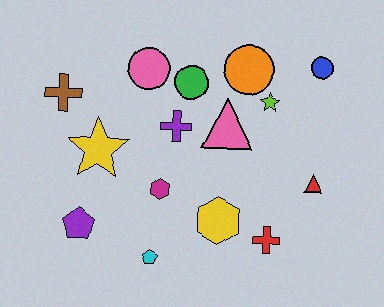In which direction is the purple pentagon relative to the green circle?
The purple pentagon is below the green circle.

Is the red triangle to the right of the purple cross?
Yes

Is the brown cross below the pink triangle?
No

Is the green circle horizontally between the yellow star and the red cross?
Yes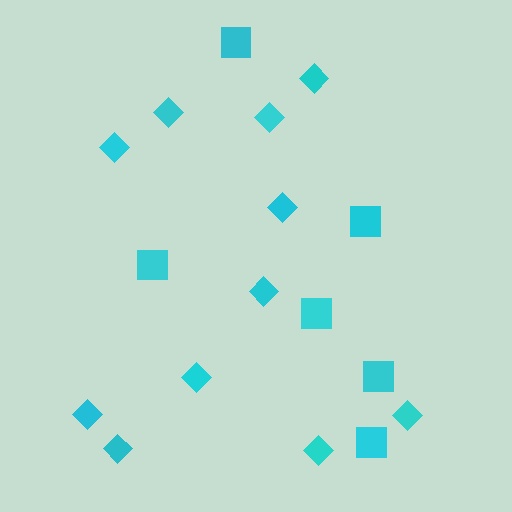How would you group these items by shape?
There are 2 groups: one group of diamonds (11) and one group of squares (6).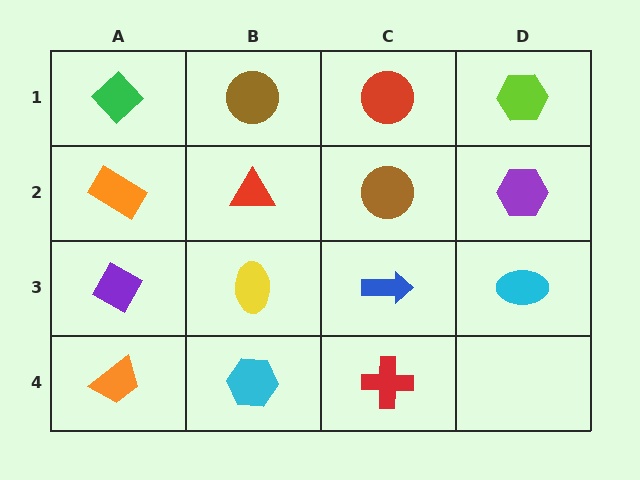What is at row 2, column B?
A red triangle.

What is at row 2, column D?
A purple hexagon.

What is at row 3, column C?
A blue arrow.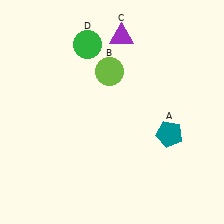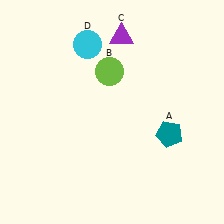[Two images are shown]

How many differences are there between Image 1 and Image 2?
There is 1 difference between the two images.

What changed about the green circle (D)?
In Image 1, D is green. In Image 2, it changed to cyan.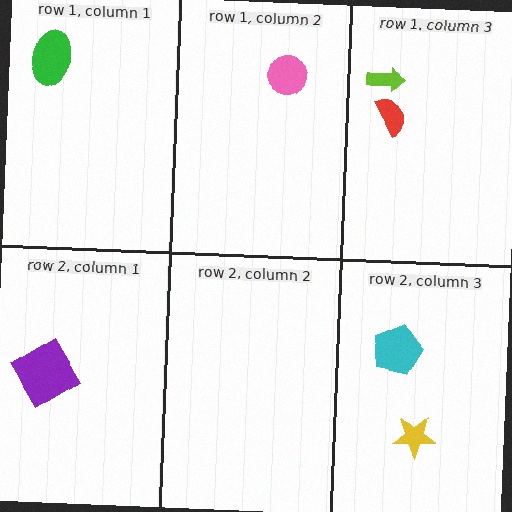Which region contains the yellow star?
The row 2, column 3 region.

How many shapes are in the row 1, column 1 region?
1.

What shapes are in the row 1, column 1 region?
The green ellipse.